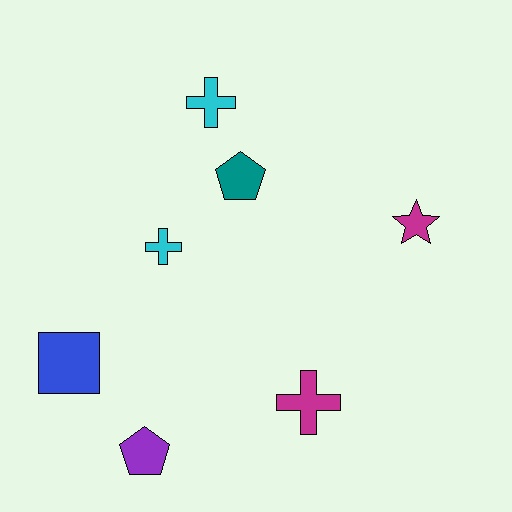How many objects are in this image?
There are 7 objects.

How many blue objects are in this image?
There is 1 blue object.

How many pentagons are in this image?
There are 2 pentagons.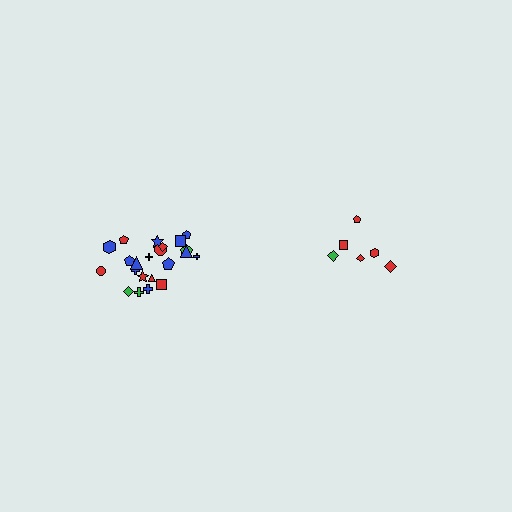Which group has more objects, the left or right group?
The left group.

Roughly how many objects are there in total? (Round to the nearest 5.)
Roughly 30 objects in total.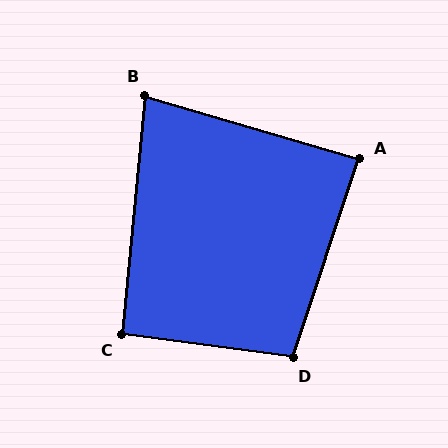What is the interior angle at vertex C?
Approximately 92 degrees (approximately right).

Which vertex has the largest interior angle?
D, at approximately 101 degrees.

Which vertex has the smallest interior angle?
B, at approximately 79 degrees.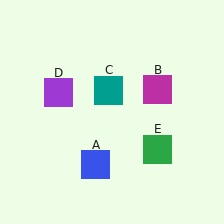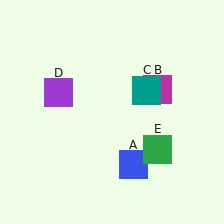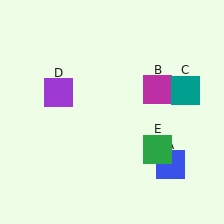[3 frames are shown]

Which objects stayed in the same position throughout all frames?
Magenta square (object B) and purple square (object D) and green square (object E) remained stationary.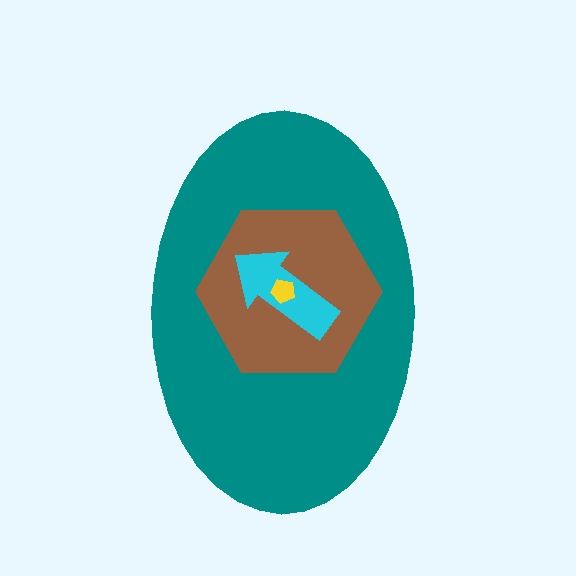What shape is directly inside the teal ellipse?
The brown hexagon.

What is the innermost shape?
The yellow pentagon.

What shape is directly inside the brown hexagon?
The cyan arrow.